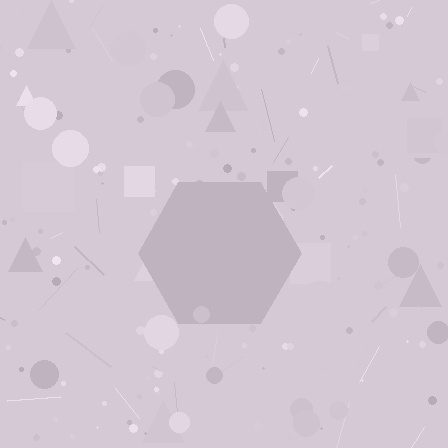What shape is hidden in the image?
A hexagon is hidden in the image.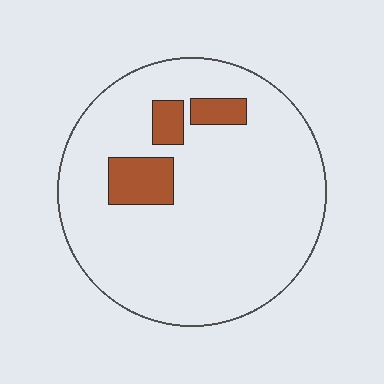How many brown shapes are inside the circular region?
3.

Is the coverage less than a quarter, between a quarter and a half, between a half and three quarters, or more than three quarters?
Less than a quarter.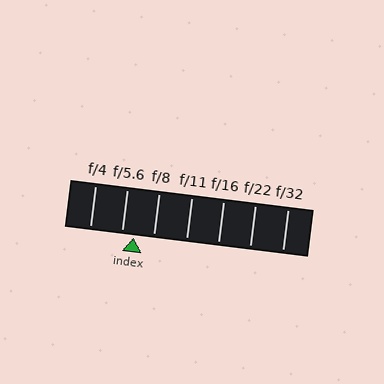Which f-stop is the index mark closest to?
The index mark is closest to f/5.6.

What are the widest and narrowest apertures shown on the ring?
The widest aperture shown is f/4 and the narrowest is f/32.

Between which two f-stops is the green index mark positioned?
The index mark is between f/5.6 and f/8.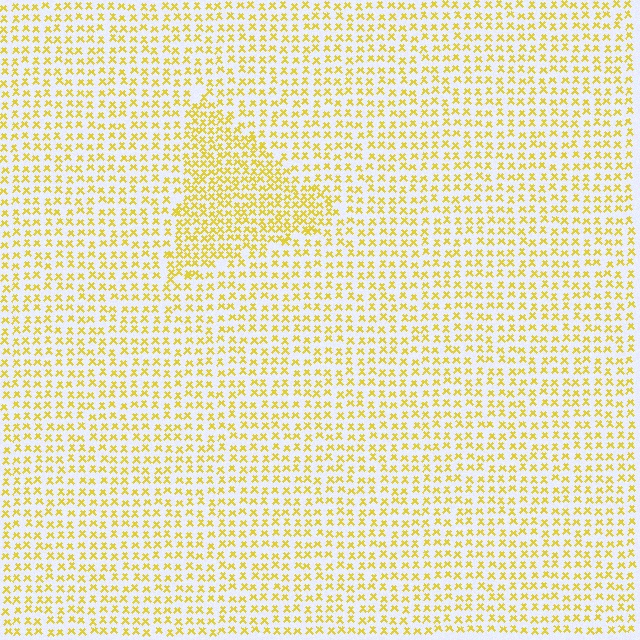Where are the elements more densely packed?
The elements are more densely packed inside the triangle boundary.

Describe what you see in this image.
The image contains small yellow elements arranged at two different densities. A triangle-shaped region is visible where the elements are more densely packed than the surrounding area.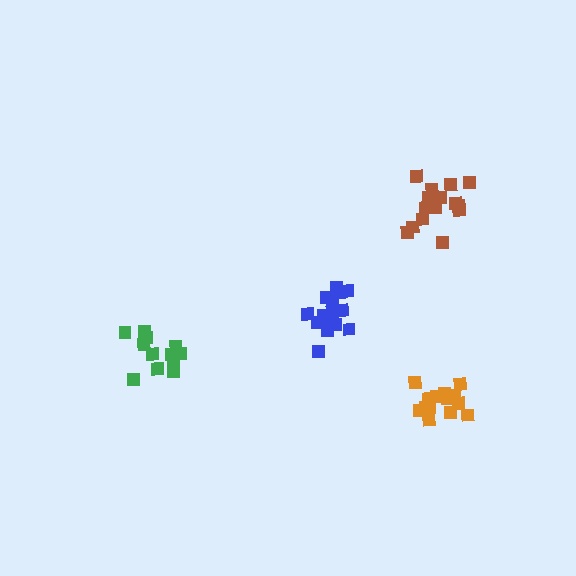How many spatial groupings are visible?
There are 4 spatial groupings.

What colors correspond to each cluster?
The clusters are colored: blue, brown, green, orange.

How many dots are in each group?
Group 1: 16 dots, Group 2: 17 dots, Group 3: 12 dots, Group 4: 15 dots (60 total).